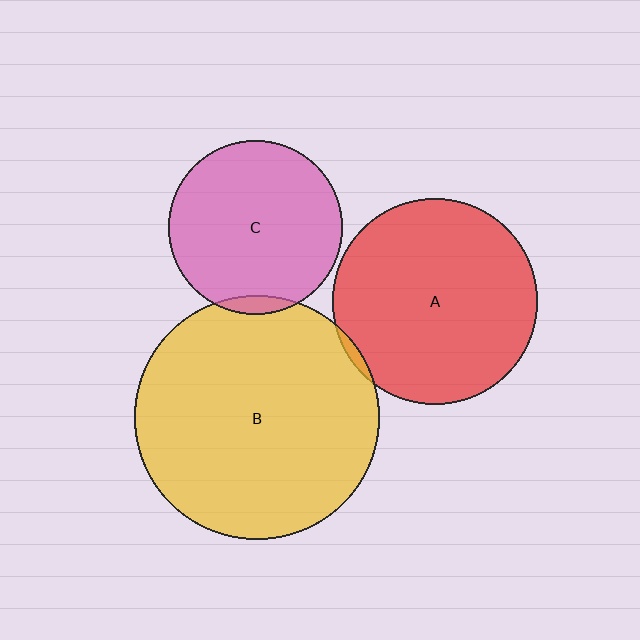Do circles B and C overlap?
Yes.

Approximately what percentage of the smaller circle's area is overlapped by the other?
Approximately 5%.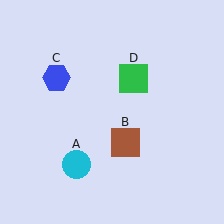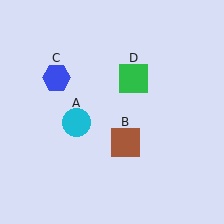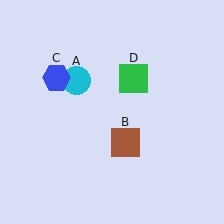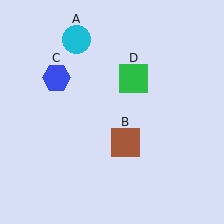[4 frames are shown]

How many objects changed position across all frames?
1 object changed position: cyan circle (object A).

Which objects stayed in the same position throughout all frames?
Brown square (object B) and blue hexagon (object C) and green square (object D) remained stationary.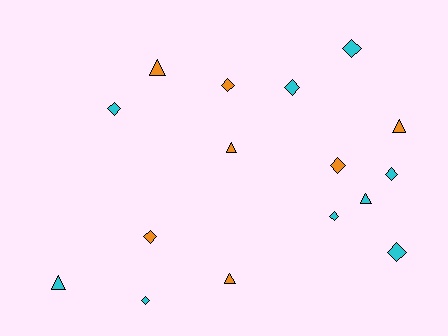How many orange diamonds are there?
There are 3 orange diamonds.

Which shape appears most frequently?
Diamond, with 10 objects.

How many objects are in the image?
There are 16 objects.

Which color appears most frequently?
Cyan, with 9 objects.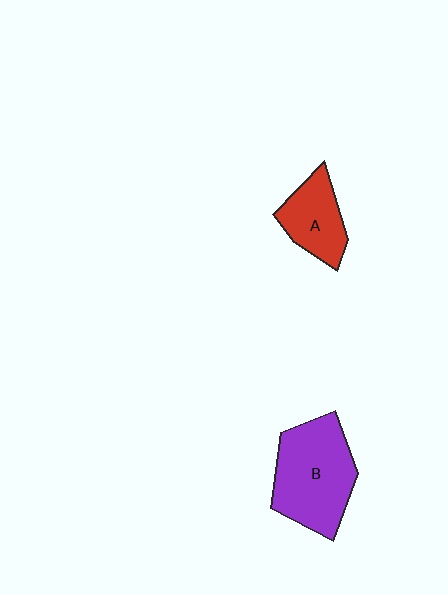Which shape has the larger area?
Shape B (purple).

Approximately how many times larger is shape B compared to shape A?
Approximately 1.8 times.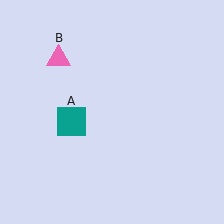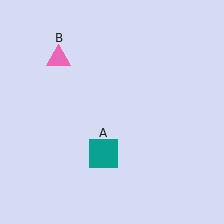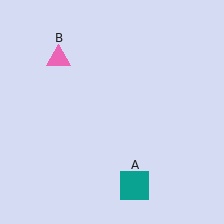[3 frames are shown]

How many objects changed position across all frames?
1 object changed position: teal square (object A).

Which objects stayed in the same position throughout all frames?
Pink triangle (object B) remained stationary.